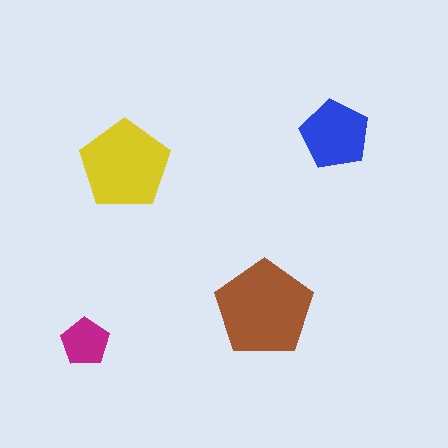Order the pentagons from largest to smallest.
the brown one, the yellow one, the blue one, the magenta one.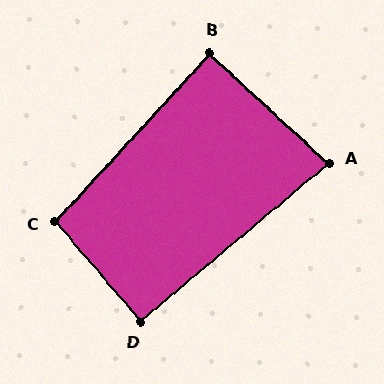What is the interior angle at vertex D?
Approximately 90 degrees (approximately right).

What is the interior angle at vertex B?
Approximately 90 degrees (approximately right).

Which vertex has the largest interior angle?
C, at approximately 97 degrees.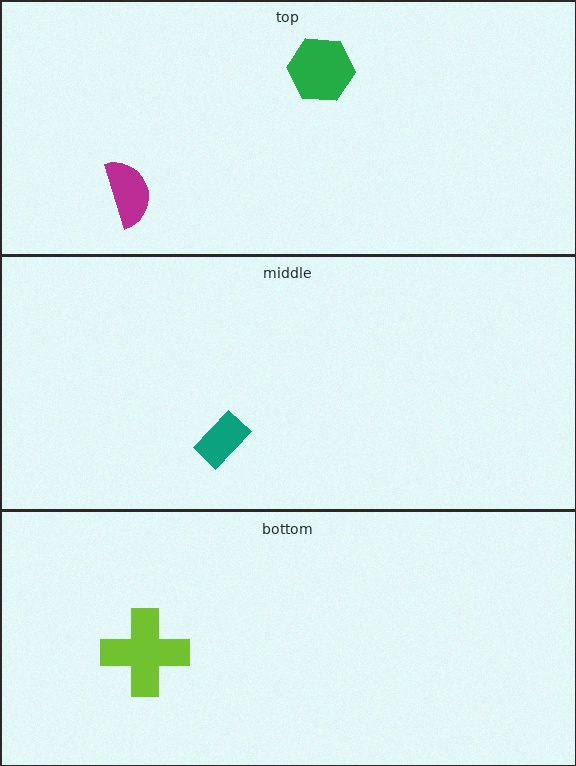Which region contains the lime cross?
The bottom region.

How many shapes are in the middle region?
1.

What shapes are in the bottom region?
The lime cross.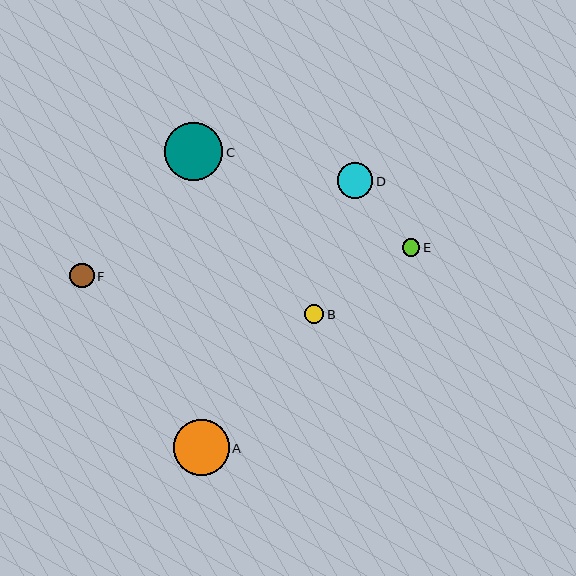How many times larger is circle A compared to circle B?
Circle A is approximately 3.0 times the size of circle B.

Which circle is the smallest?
Circle E is the smallest with a size of approximately 18 pixels.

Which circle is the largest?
Circle C is the largest with a size of approximately 58 pixels.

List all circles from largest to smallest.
From largest to smallest: C, A, D, F, B, E.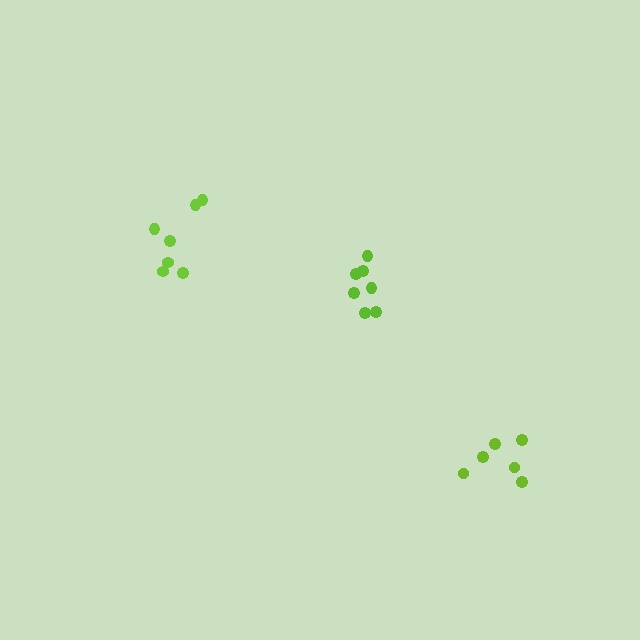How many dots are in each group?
Group 1: 7 dots, Group 2: 7 dots, Group 3: 6 dots (20 total).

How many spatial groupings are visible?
There are 3 spatial groupings.